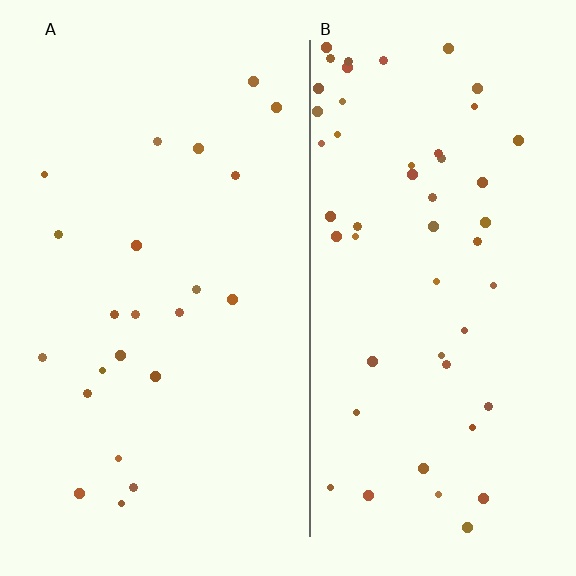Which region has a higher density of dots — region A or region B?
B (the right).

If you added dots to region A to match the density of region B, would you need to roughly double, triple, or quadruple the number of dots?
Approximately double.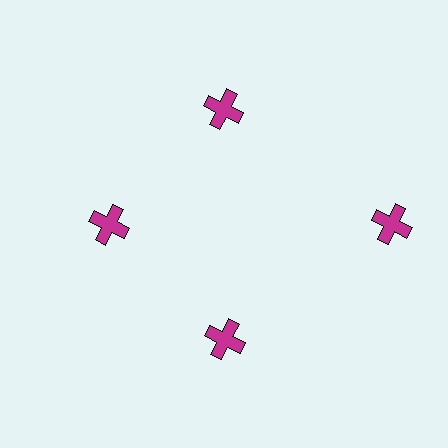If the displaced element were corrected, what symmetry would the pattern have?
It would have 4-fold rotational symmetry — the pattern would map onto itself every 90 degrees.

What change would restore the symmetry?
The symmetry would be restored by moving it inward, back onto the ring so that all 4 crosses sit at equal angles and equal distance from the center.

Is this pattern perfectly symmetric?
No. The 4 magenta crosses are arranged in a ring, but one element near the 3 o'clock position is pushed outward from the center, breaking the 4-fold rotational symmetry.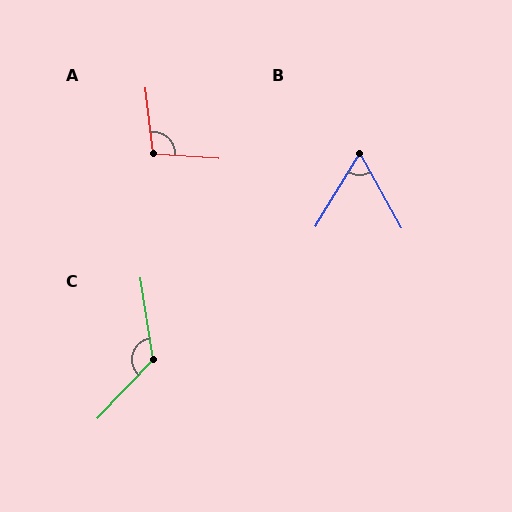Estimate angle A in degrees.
Approximately 100 degrees.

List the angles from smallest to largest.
B (60°), A (100°), C (128°).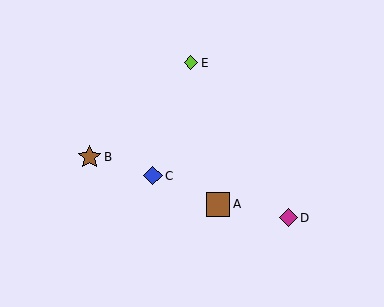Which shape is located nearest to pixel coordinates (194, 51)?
The lime diamond (labeled E) at (191, 63) is nearest to that location.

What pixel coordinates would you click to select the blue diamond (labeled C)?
Click at (153, 176) to select the blue diamond C.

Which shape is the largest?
The brown square (labeled A) is the largest.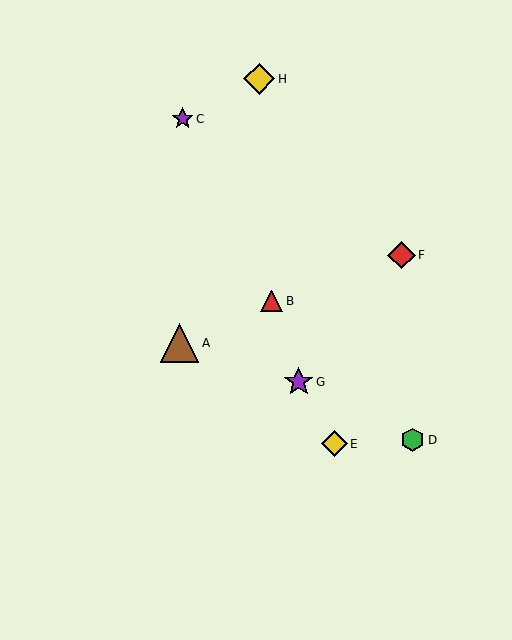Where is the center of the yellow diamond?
The center of the yellow diamond is at (334, 444).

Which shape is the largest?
The brown triangle (labeled A) is the largest.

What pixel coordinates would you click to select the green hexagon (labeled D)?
Click at (413, 440) to select the green hexagon D.